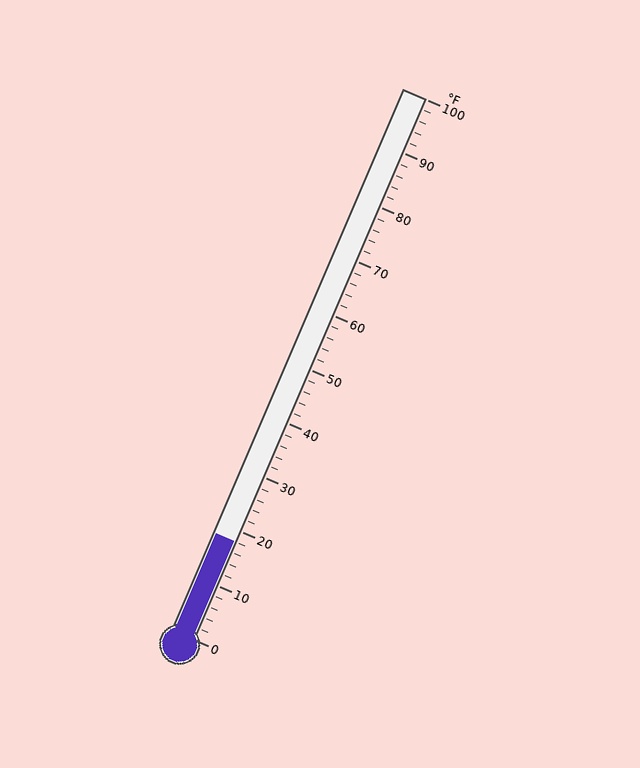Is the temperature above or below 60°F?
The temperature is below 60°F.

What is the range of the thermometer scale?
The thermometer scale ranges from 0°F to 100°F.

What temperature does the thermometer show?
The thermometer shows approximately 18°F.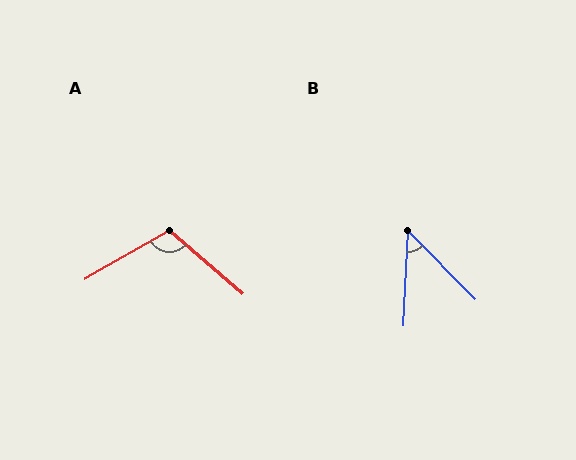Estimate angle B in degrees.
Approximately 47 degrees.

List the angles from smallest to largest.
B (47°), A (109°).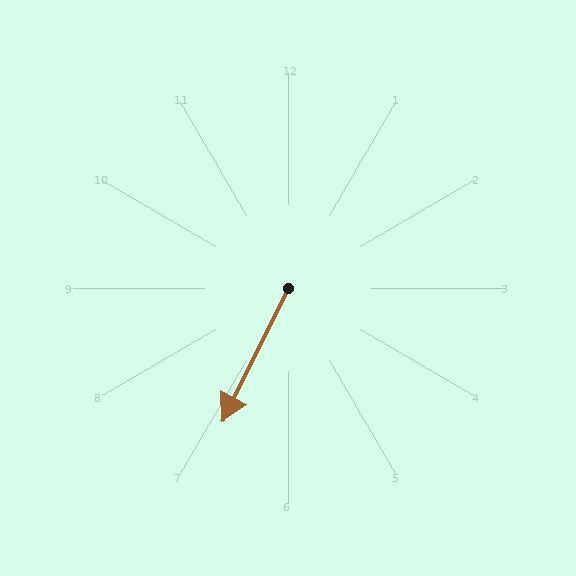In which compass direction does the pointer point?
Southwest.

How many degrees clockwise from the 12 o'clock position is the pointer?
Approximately 206 degrees.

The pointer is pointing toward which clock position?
Roughly 7 o'clock.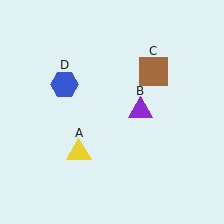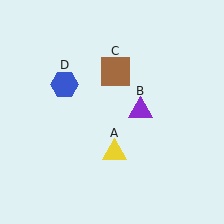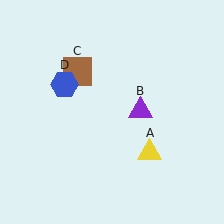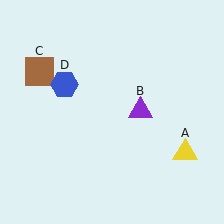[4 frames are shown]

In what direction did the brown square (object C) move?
The brown square (object C) moved left.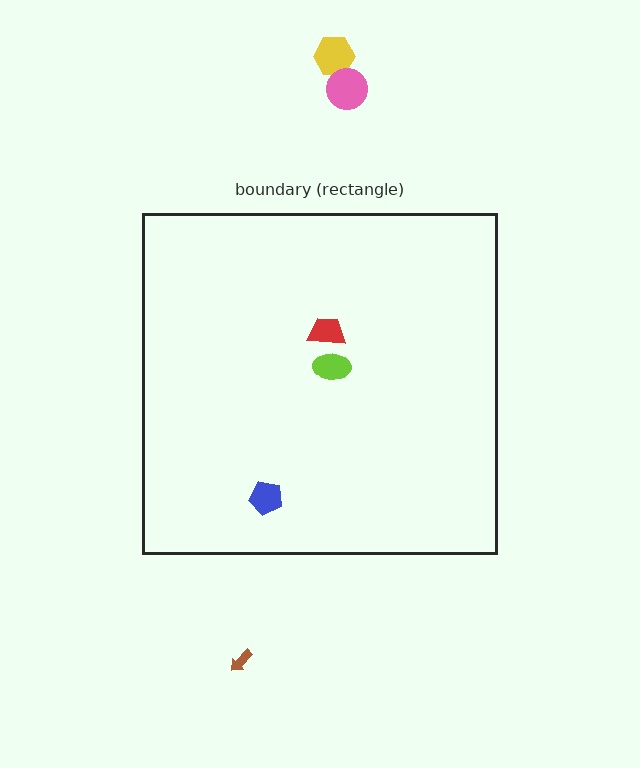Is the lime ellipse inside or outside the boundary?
Inside.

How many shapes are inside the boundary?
3 inside, 3 outside.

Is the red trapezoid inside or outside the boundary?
Inside.